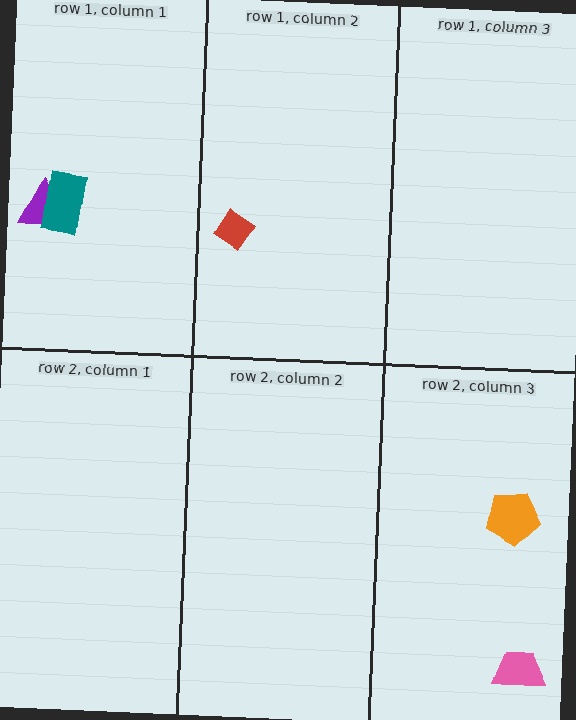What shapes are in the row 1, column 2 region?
The red diamond.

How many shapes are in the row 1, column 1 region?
2.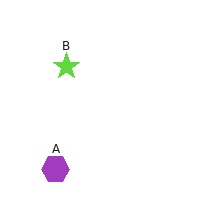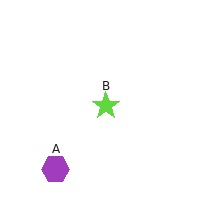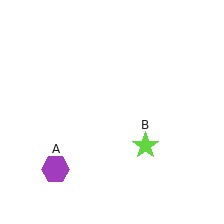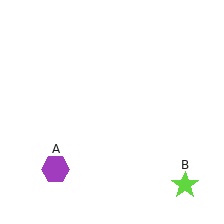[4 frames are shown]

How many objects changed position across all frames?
1 object changed position: lime star (object B).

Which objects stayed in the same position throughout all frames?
Purple hexagon (object A) remained stationary.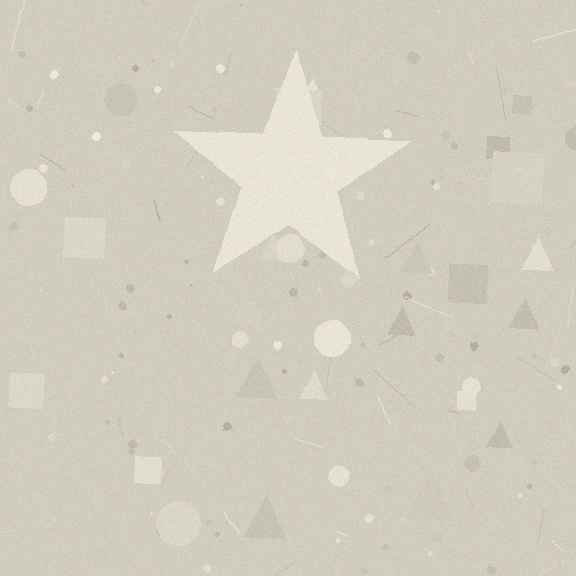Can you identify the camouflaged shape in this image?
The camouflaged shape is a star.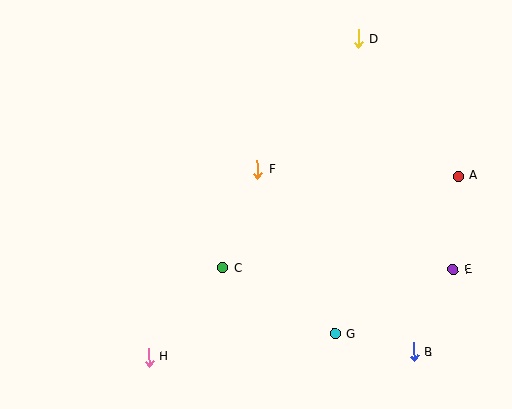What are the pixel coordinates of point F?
Point F is at (257, 170).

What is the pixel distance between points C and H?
The distance between C and H is 116 pixels.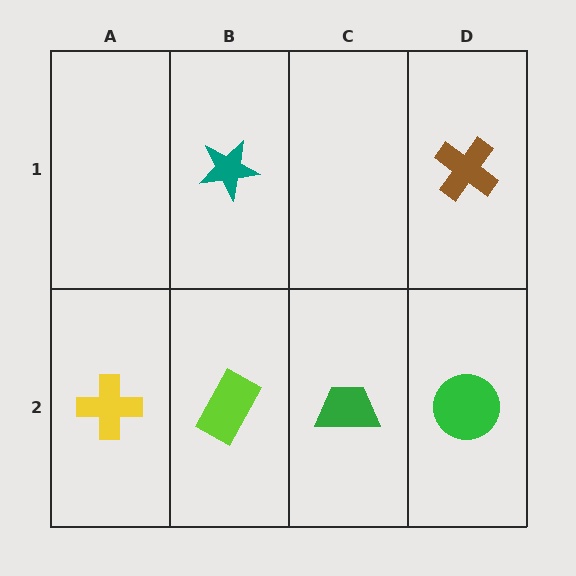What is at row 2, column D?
A green circle.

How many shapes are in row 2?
4 shapes.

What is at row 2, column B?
A lime rectangle.